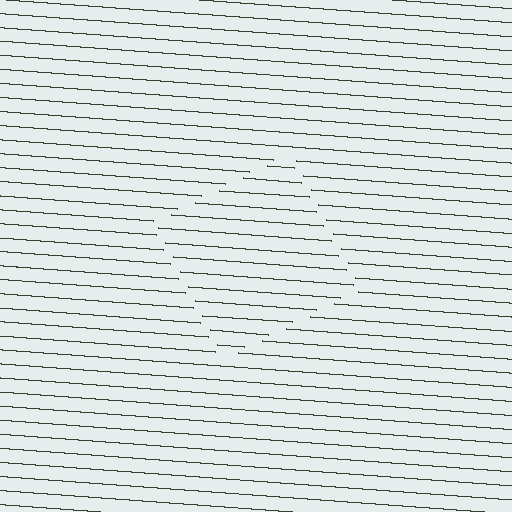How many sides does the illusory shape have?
4 sides — the line-ends trace a square.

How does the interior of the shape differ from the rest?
The interior of the shape contains the same grating, shifted by half a period — the contour is defined by the phase discontinuity where line-ends from the inner and outer gratings abut.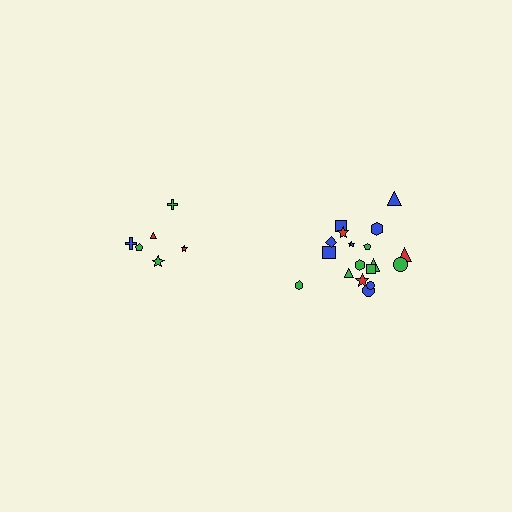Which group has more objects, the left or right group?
The right group.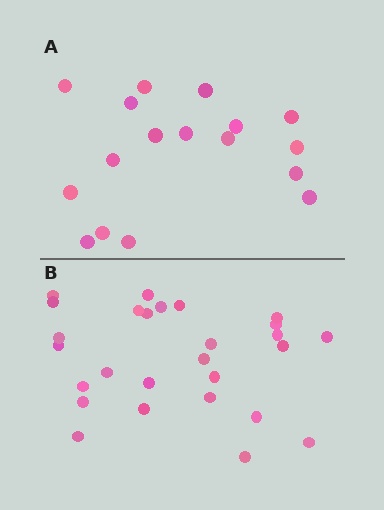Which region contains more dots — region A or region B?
Region B (the bottom region) has more dots.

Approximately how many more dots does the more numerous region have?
Region B has roughly 10 or so more dots than region A.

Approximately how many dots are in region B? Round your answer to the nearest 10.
About 30 dots. (The exact count is 27, which rounds to 30.)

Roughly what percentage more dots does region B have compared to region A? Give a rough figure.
About 60% more.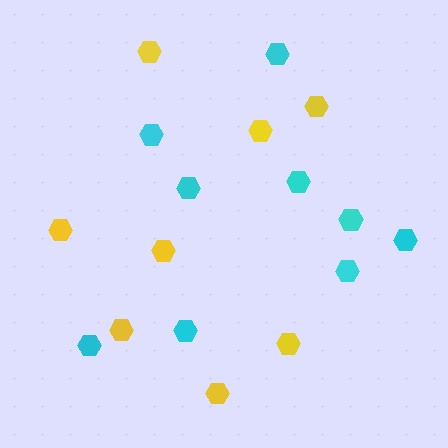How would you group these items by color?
There are 2 groups: one group of yellow hexagons (8) and one group of cyan hexagons (9).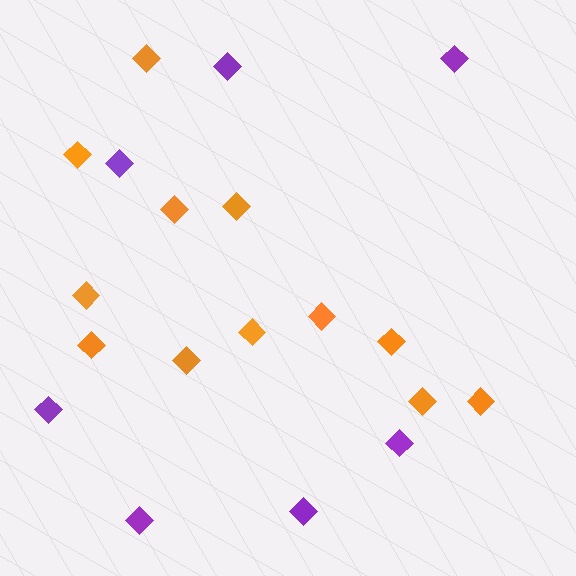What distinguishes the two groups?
There are 2 groups: one group of orange diamonds (12) and one group of purple diamonds (7).